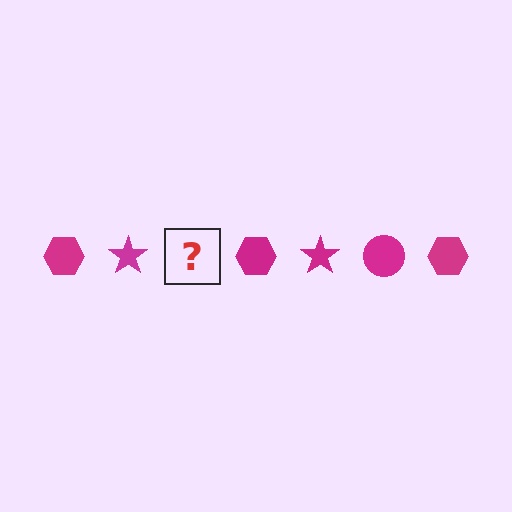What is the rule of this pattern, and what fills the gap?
The rule is that the pattern cycles through hexagon, star, circle shapes in magenta. The gap should be filled with a magenta circle.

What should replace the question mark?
The question mark should be replaced with a magenta circle.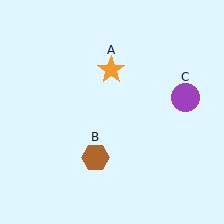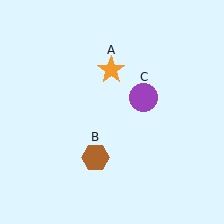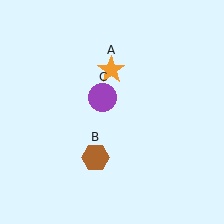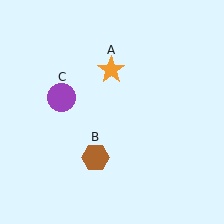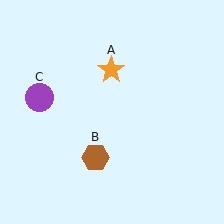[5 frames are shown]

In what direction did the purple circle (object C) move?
The purple circle (object C) moved left.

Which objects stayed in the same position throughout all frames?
Orange star (object A) and brown hexagon (object B) remained stationary.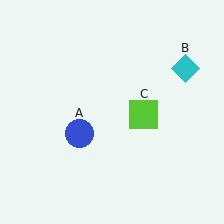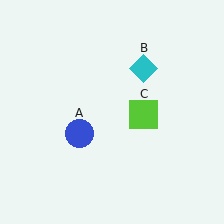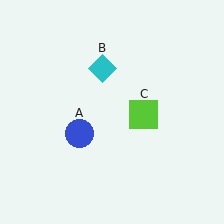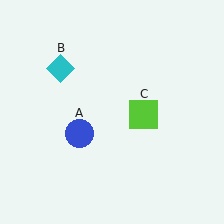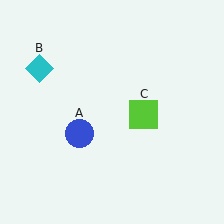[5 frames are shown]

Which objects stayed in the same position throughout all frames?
Blue circle (object A) and lime square (object C) remained stationary.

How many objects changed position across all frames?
1 object changed position: cyan diamond (object B).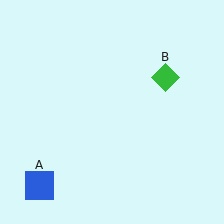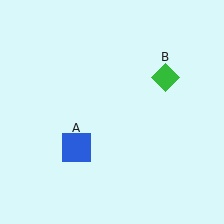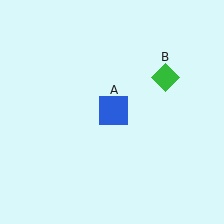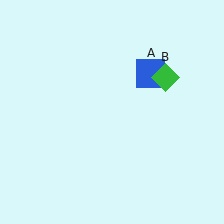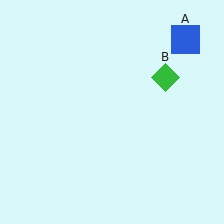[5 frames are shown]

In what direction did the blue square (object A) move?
The blue square (object A) moved up and to the right.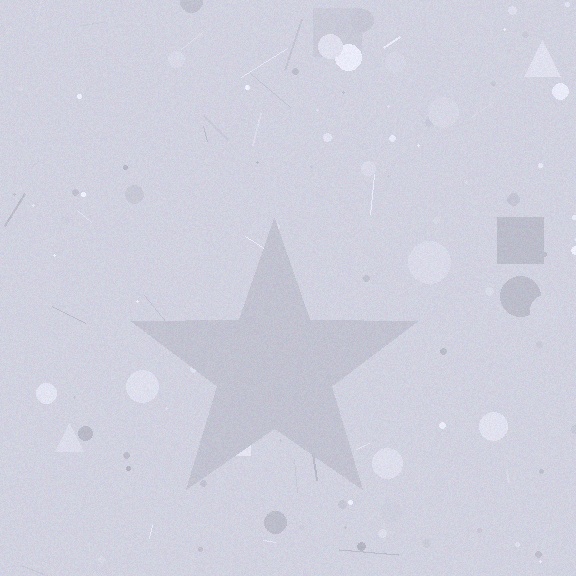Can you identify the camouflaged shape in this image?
The camouflaged shape is a star.